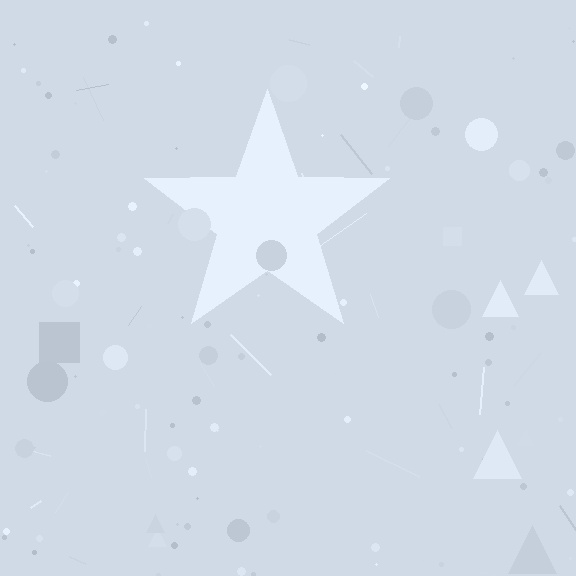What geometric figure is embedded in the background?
A star is embedded in the background.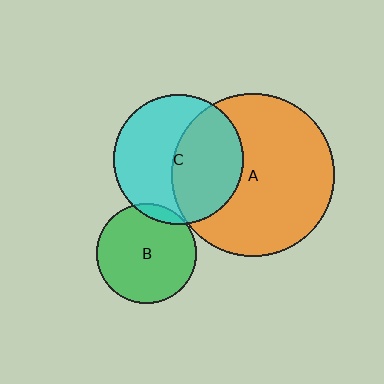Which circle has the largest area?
Circle A (orange).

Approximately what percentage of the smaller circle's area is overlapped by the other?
Approximately 45%.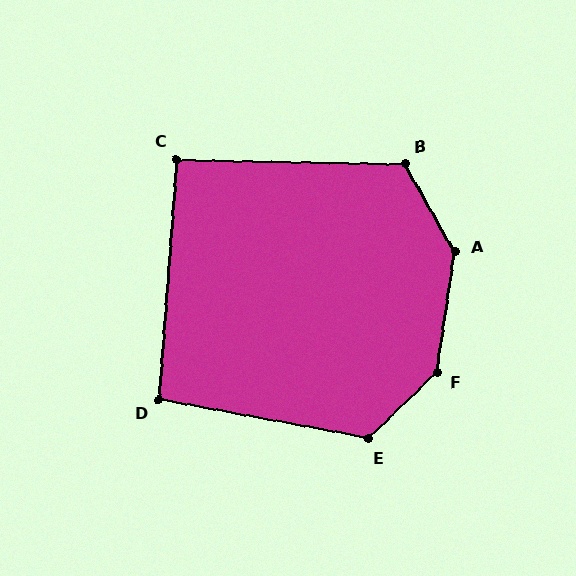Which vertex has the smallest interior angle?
C, at approximately 93 degrees.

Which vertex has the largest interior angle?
F, at approximately 143 degrees.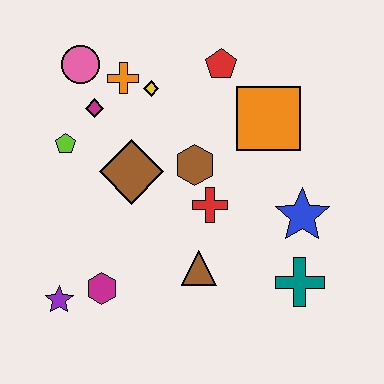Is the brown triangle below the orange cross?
Yes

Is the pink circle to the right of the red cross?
No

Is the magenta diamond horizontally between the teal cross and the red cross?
No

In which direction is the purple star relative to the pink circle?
The purple star is below the pink circle.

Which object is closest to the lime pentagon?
The magenta diamond is closest to the lime pentagon.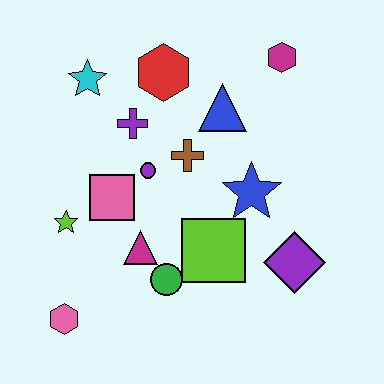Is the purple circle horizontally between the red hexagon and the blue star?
No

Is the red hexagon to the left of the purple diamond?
Yes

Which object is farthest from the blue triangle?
The pink hexagon is farthest from the blue triangle.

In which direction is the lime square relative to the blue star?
The lime square is below the blue star.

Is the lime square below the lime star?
Yes